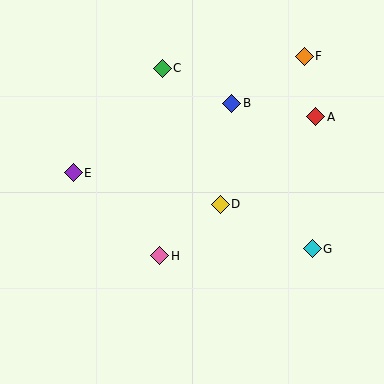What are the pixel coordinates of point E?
Point E is at (73, 173).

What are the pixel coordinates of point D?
Point D is at (220, 204).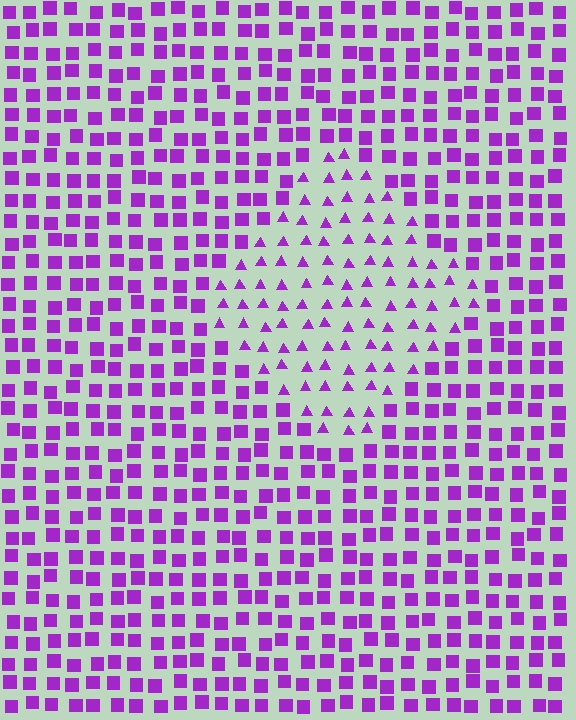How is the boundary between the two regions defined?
The boundary is defined by a change in element shape: triangles inside vs. squares outside. All elements share the same color and spacing.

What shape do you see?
I see a diamond.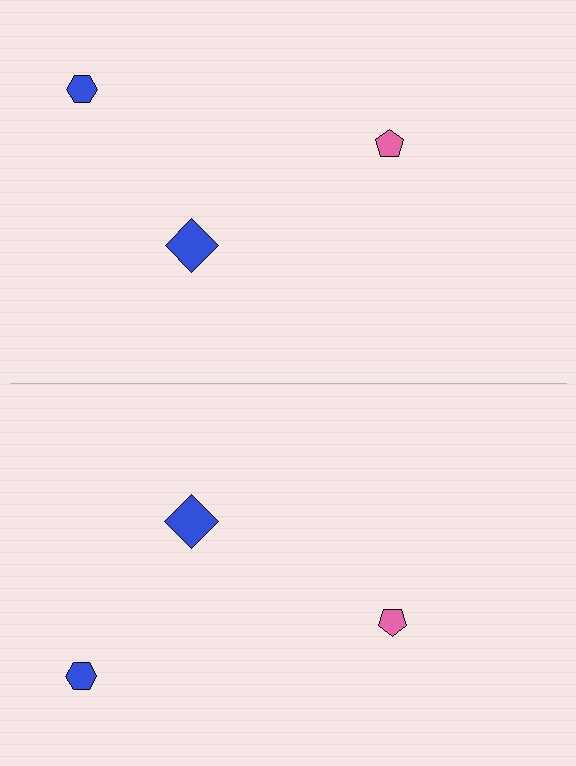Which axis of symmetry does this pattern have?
The pattern has a horizontal axis of symmetry running through the center of the image.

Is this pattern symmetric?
Yes, this pattern has bilateral (reflection) symmetry.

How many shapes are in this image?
There are 6 shapes in this image.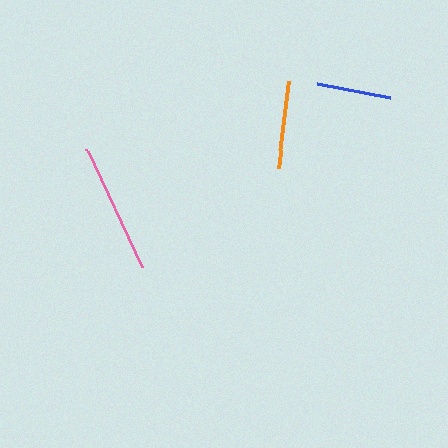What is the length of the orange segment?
The orange segment is approximately 88 pixels long.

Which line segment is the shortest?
The blue line is the shortest at approximately 75 pixels.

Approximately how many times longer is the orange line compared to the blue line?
The orange line is approximately 1.2 times the length of the blue line.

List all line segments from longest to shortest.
From longest to shortest: pink, orange, blue.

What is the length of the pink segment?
The pink segment is approximately 130 pixels long.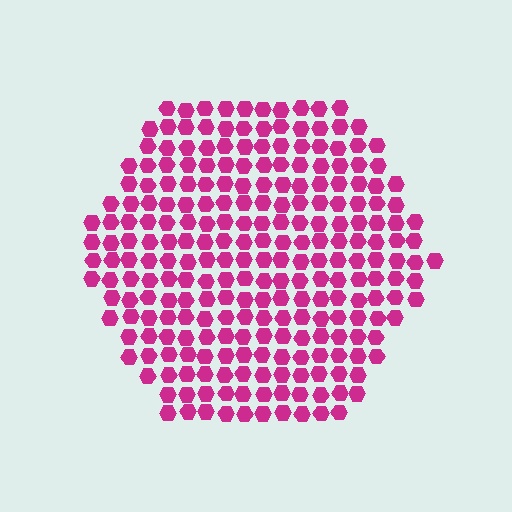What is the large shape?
The large shape is a hexagon.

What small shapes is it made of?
It is made of small hexagons.